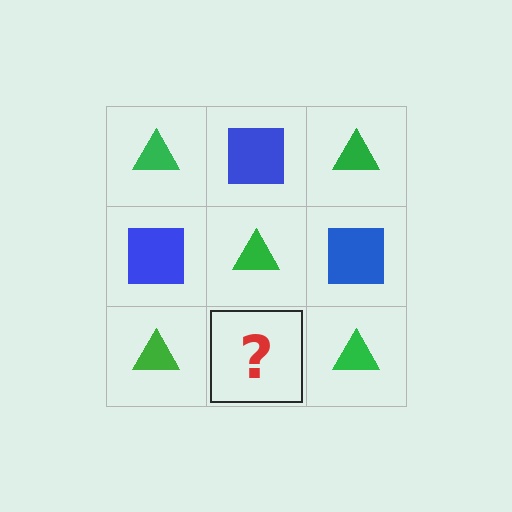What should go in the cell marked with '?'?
The missing cell should contain a blue square.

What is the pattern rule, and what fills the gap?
The rule is that it alternates green triangle and blue square in a checkerboard pattern. The gap should be filled with a blue square.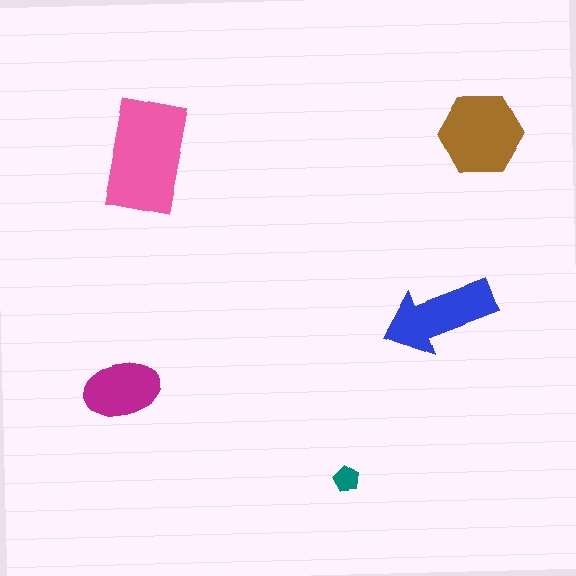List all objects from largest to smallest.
The pink rectangle, the brown hexagon, the blue arrow, the magenta ellipse, the teal pentagon.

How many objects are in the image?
There are 5 objects in the image.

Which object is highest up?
The brown hexagon is topmost.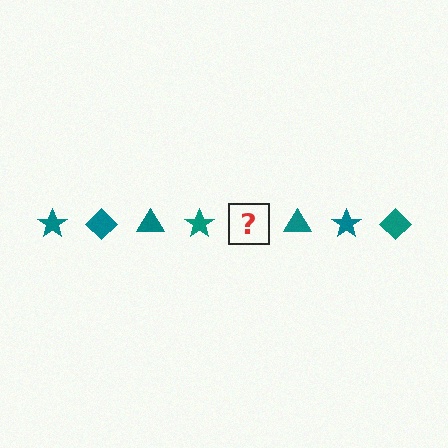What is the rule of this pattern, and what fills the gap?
The rule is that the pattern cycles through star, diamond, triangle shapes in teal. The gap should be filled with a teal diamond.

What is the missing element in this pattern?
The missing element is a teal diamond.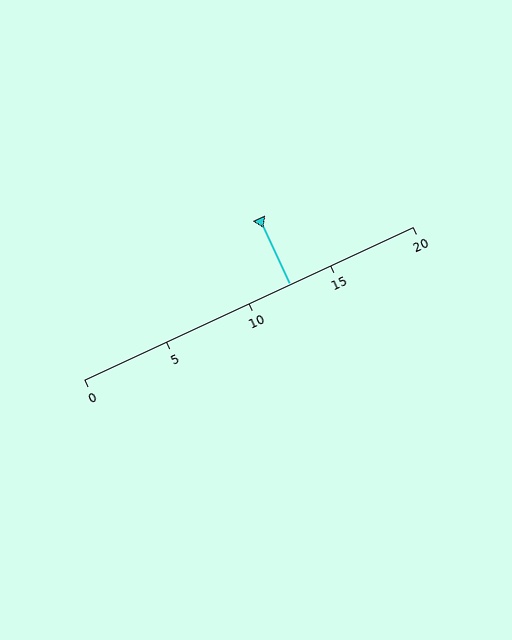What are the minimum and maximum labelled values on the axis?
The axis runs from 0 to 20.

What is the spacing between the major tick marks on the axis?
The major ticks are spaced 5 apart.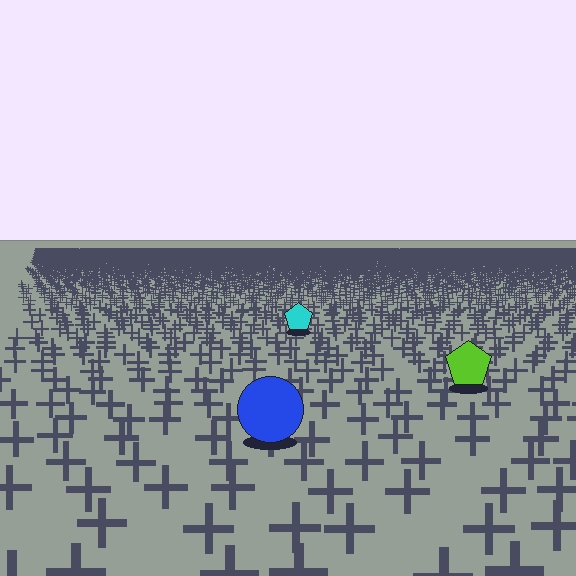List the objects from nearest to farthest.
From nearest to farthest: the blue circle, the lime pentagon, the cyan pentagon.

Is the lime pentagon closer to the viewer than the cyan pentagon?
Yes. The lime pentagon is closer — you can tell from the texture gradient: the ground texture is coarser near it.